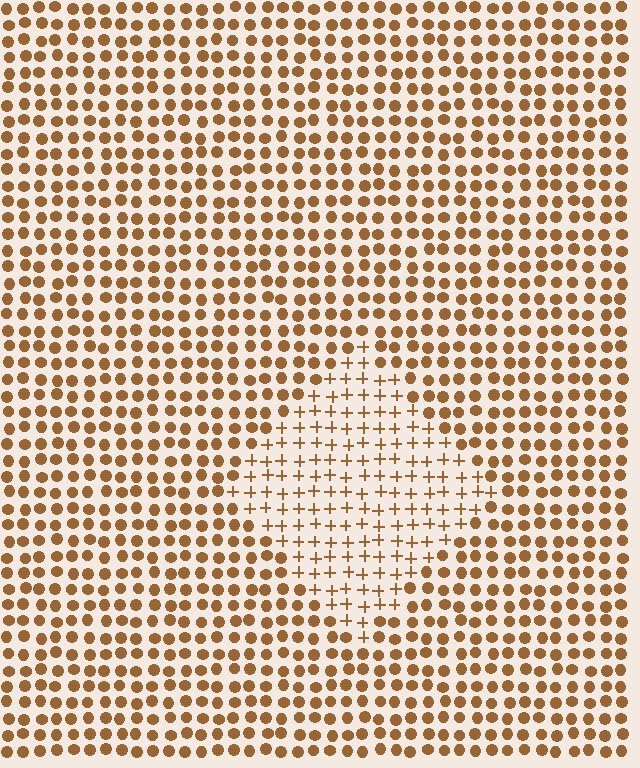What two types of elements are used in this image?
The image uses plus signs inside the diamond region and circles outside it.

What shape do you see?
I see a diamond.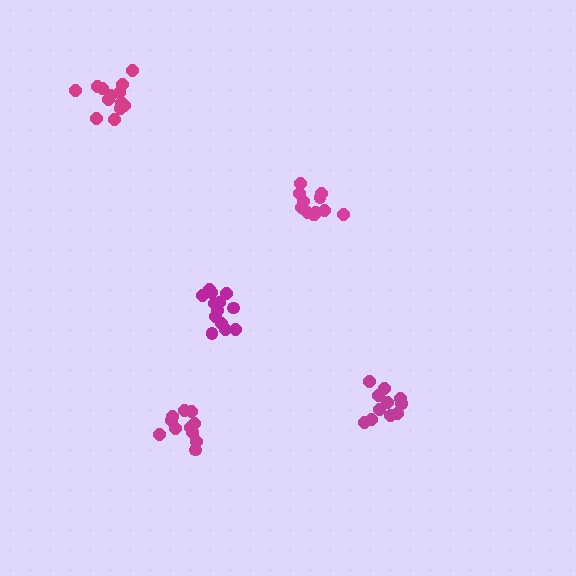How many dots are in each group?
Group 1: 11 dots, Group 2: 12 dots, Group 3: 13 dots, Group 4: 13 dots, Group 5: 12 dots (61 total).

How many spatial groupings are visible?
There are 5 spatial groupings.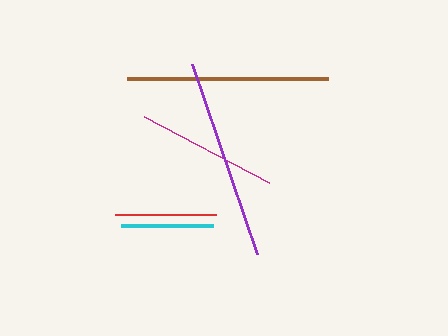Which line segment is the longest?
The purple line is the longest at approximately 201 pixels.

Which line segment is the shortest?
The cyan line is the shortest at approximately 91 pixels.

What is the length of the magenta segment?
The magenta segment is approximately 142 pixels long.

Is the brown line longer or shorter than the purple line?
The purple line is longer than the brown line.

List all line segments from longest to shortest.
From longest to shortest: purple, brown, magenta, red, cyan.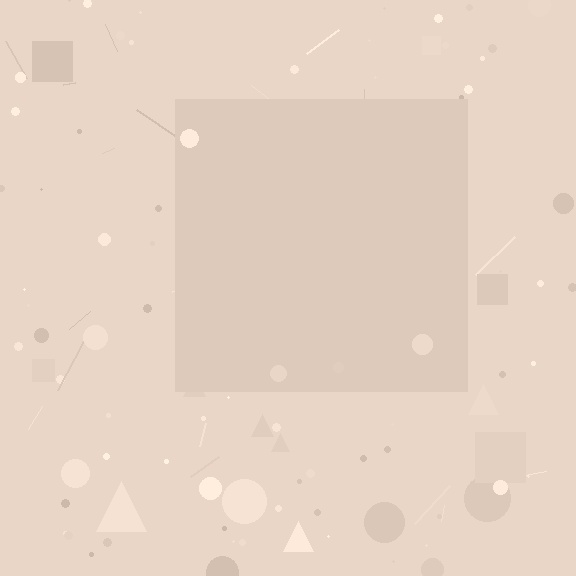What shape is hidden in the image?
A square is hidden in the image.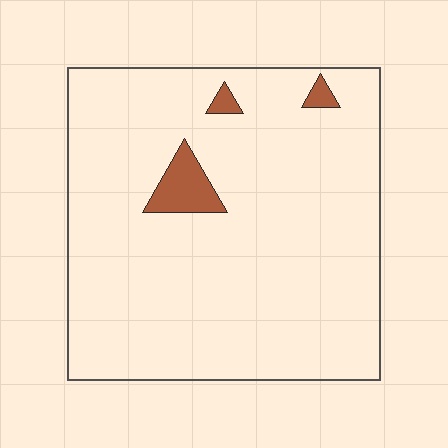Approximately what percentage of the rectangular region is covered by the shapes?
Approximately 5%.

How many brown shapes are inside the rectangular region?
3.